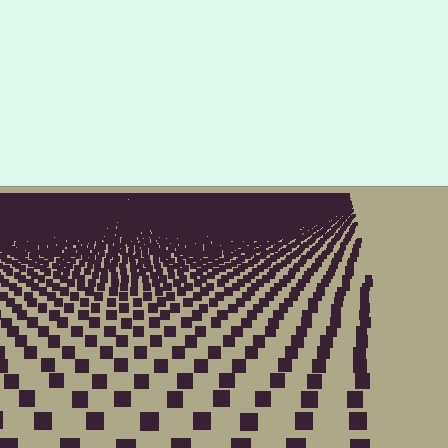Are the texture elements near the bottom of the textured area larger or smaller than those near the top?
Larger. Near the bottom, elements are closer to the viewer and appear at a bigger on-screen size.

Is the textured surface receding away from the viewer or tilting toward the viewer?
The surface is receding away from the viewer. Texture elements get smaller and denser toward the top.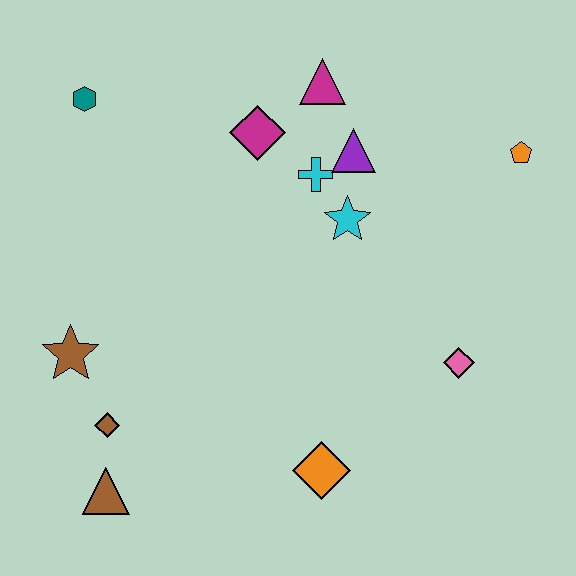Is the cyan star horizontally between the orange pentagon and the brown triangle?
Yes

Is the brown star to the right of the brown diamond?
No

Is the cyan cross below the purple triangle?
Yes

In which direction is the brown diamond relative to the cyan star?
The brown diamond is to the left of the cyan star.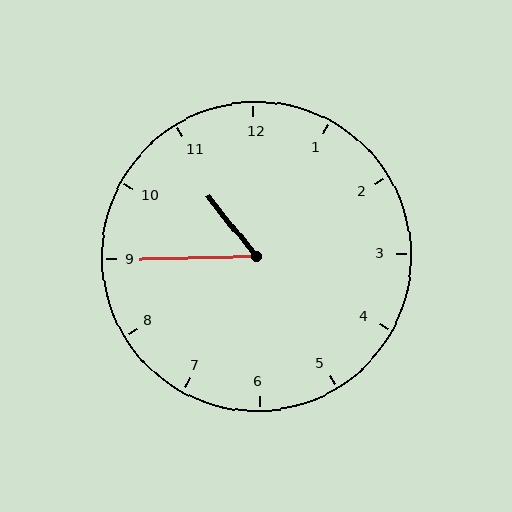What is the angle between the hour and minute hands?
Approximately 52 degrees.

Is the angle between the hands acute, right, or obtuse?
It is acute.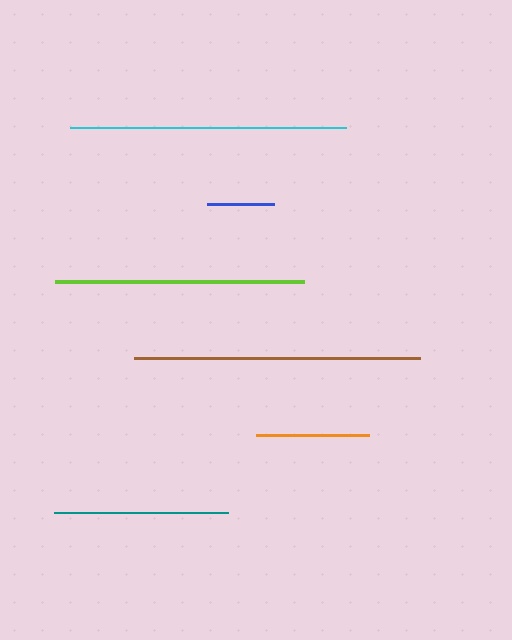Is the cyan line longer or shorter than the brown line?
The brown line is longer than the cyan line.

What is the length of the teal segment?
The teal segment is approximately 173 pixels long.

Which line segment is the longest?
The brown line is the longest at approximately 285 pixels.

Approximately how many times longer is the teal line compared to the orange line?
The teal line is approximately 1.5 times the length of the orange line.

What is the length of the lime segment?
The lime segment is approximately 248 pixels long.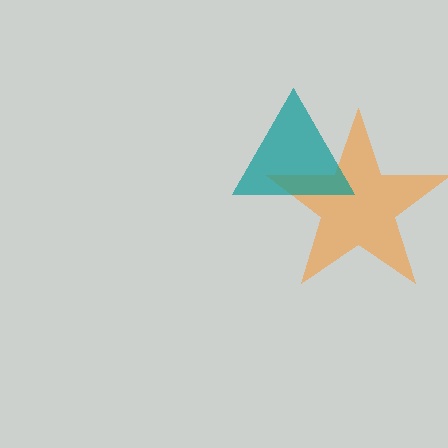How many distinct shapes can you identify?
There are 2 distinct shapes: an orange star, a teal triangle.